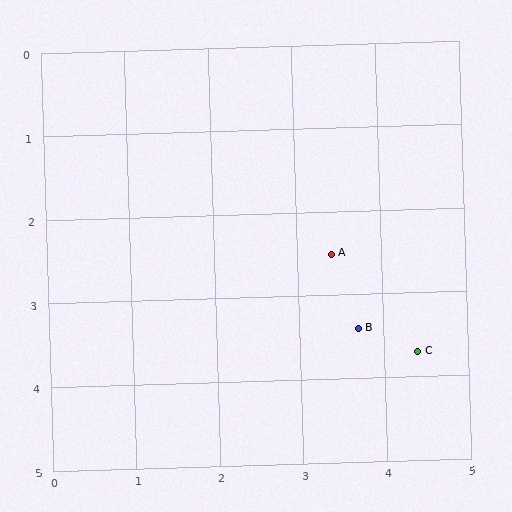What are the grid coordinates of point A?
Point A is at approximately (3.4, 2.5).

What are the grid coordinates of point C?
Point C is at approximately (4.4, 3.7).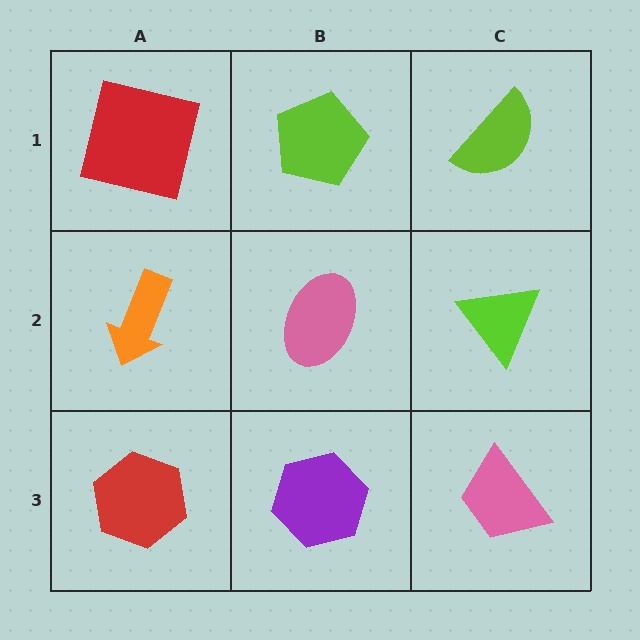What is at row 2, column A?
An orange arrow.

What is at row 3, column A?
A red hexagon.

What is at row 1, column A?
A red square.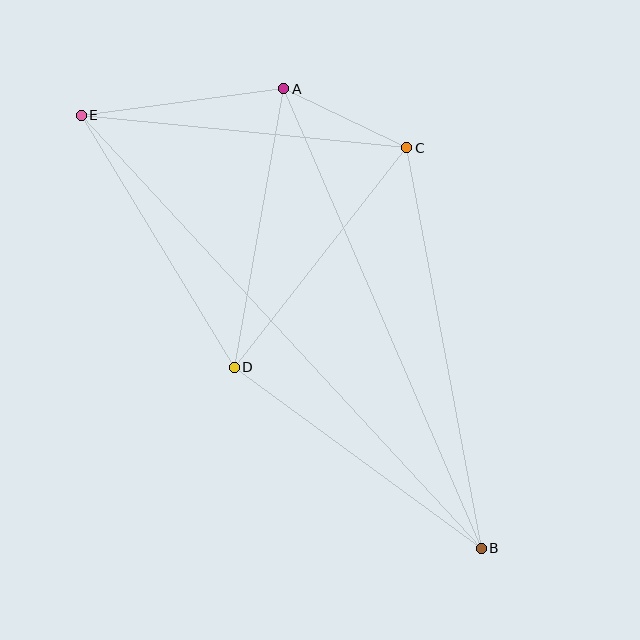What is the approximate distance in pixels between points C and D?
The distance between C and D is approximately 279 pixels.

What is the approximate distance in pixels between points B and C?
The distance between B and C is approximately 407 pixels.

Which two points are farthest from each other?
Points B and E are farthest from each other.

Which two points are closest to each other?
Points A and C are closest to each other.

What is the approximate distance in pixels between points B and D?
The distance between B and D is approximately 306 pixels.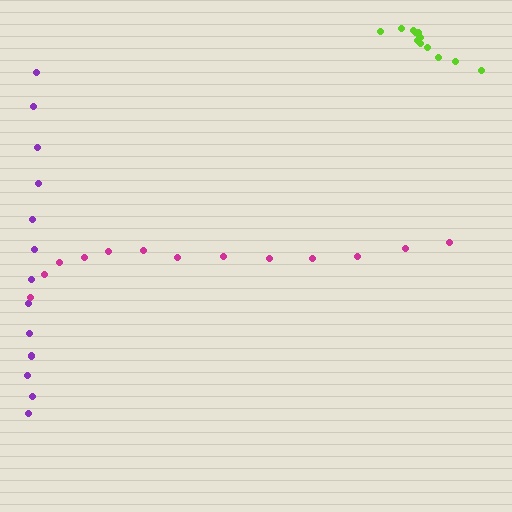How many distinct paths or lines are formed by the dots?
There are 3 distinct paths.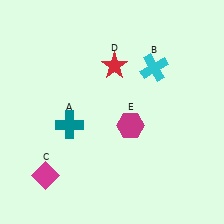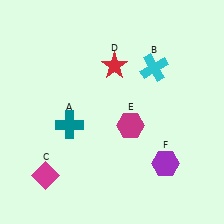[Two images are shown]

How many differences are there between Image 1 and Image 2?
There is 1 difference between the two images.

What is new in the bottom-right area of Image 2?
A purple hexagon (F) was added in the bottom-right area of Image 2.